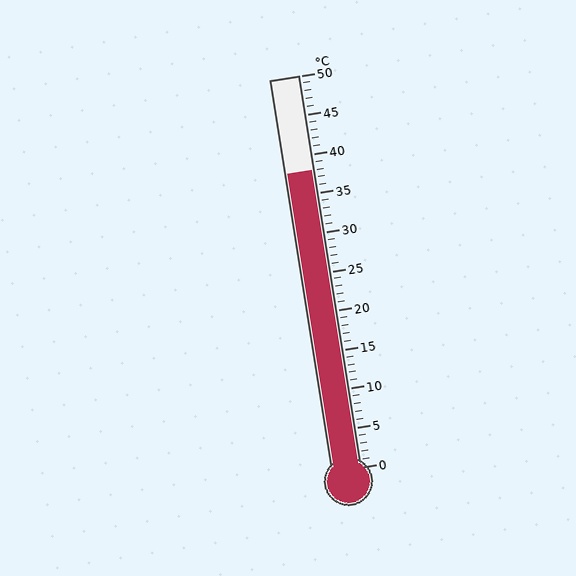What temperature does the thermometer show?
The thermometer shows approximately 38°C.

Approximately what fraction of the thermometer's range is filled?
The thermometer is filled to approximately 75% of its range.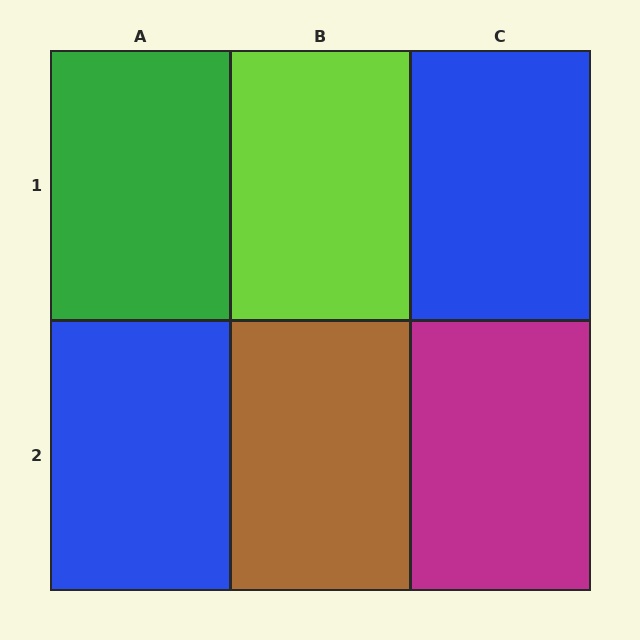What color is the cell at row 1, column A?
Green.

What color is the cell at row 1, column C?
Blue.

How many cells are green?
1 cell is green.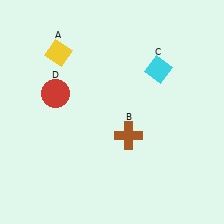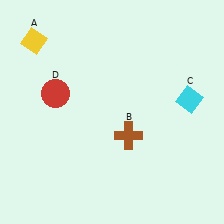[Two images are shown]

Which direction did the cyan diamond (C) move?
The cyan diamond (C) moved right.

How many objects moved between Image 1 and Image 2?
2 objects moved between the two images.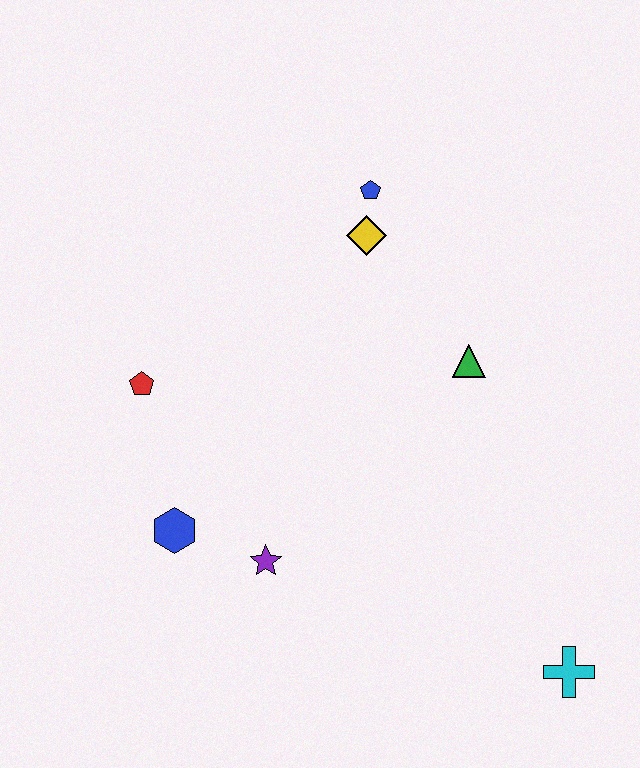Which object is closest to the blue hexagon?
The purple star is closest to the blue hexagon.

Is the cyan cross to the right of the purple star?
Yes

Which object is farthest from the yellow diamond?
The cyan cross is farthest from the yellow diamond.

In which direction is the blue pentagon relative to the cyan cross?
The blue pentagon is above the cyan cross.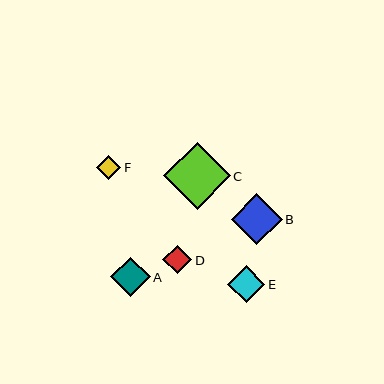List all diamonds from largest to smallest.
From largest to smallest: C, B, A, E, D, F.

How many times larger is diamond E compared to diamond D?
Diamond E is approximately 1.3 times the size of diamond D.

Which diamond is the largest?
Diamond C is the largest with a size of approximately 66 pixels.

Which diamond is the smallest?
Diamond F is the smallest with a size of approximately 24 pixels.